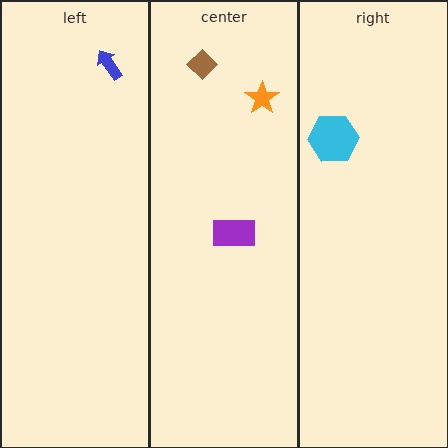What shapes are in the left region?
The blue arrow.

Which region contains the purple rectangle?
The center region.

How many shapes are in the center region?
3.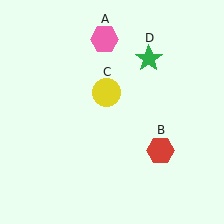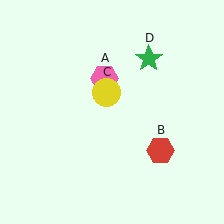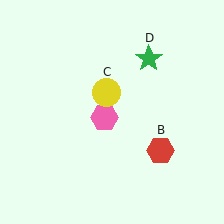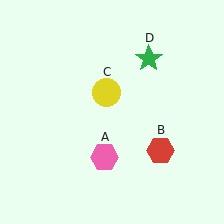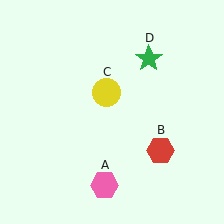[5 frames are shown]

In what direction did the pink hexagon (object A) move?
The pink hexagon (object A) moved down.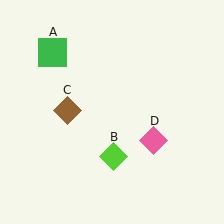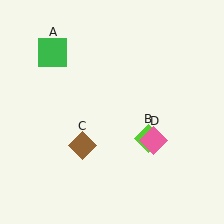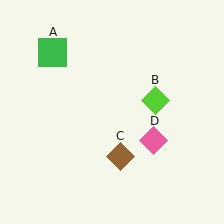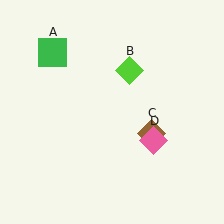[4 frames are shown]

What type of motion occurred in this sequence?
The lime diamond (object B), brown diamond (object C) rotated counterclockwise around the center of the scene.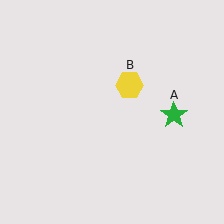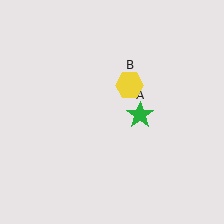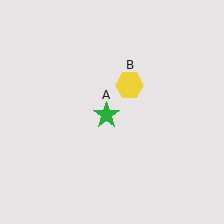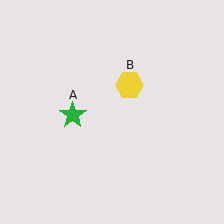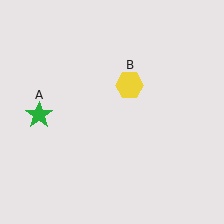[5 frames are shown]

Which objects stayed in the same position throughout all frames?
Yellow hexagon (object B) remained stationary.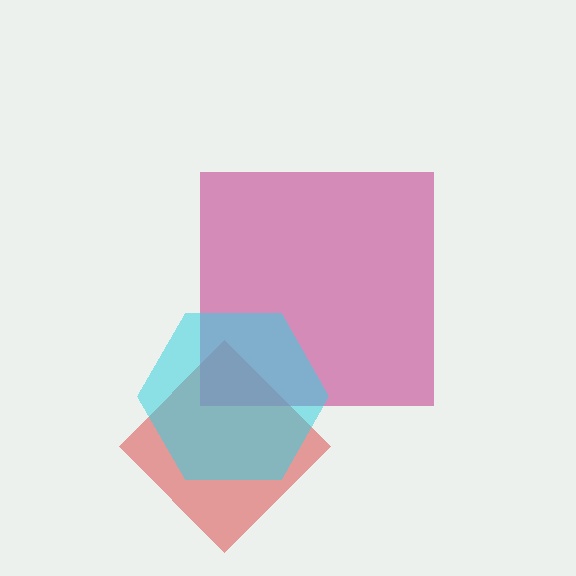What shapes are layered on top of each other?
The layered shapes are: a red diamond, a magenta square, a cyan hexagon.